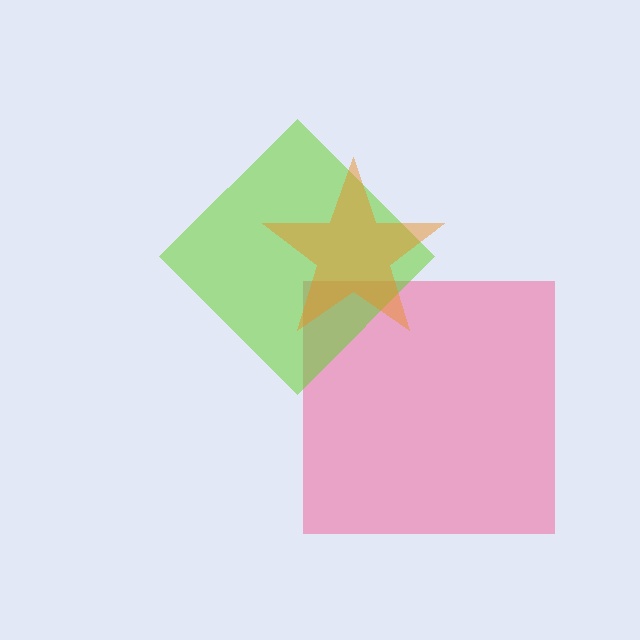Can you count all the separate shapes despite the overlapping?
Yes, there are 3 separate shapes.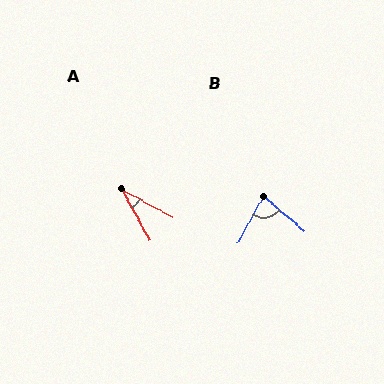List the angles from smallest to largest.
A (32°), B (79°).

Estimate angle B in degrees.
Approximately 79 degrees.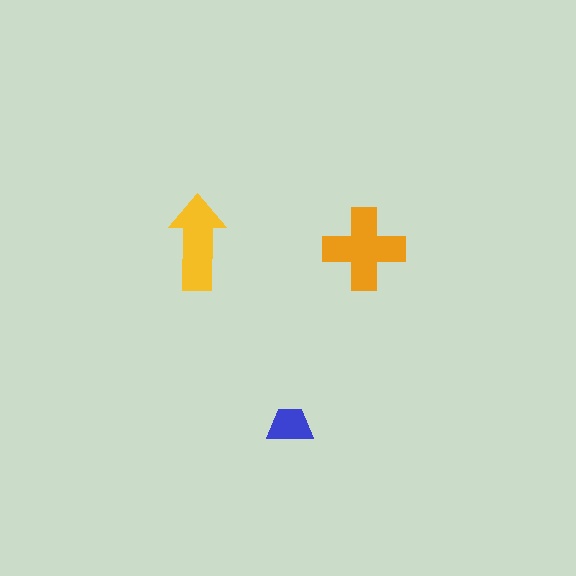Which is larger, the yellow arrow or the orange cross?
The orange cross.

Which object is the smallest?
The blue trapezoid.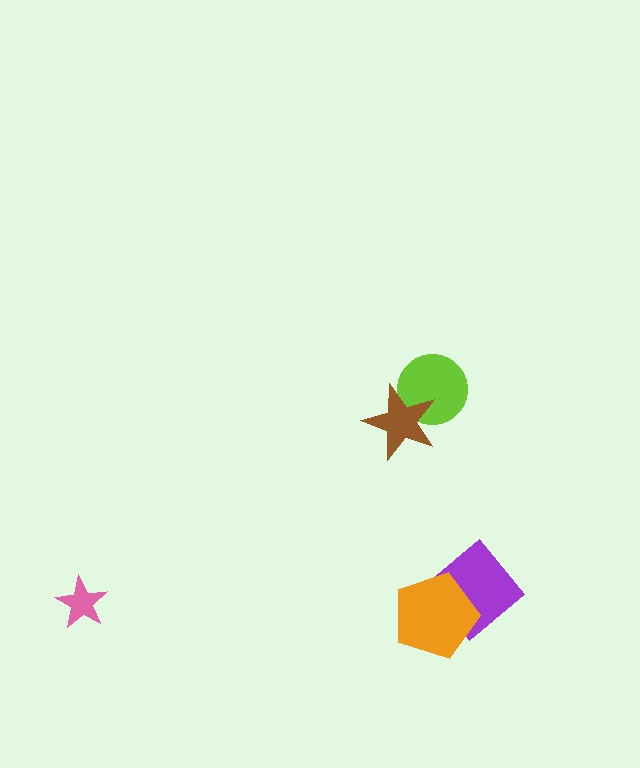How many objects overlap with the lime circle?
1 object overlaps with the lime circle.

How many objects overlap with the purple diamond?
1 object overlaps with the purple diamond.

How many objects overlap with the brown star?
1 object overlaps with the brown star.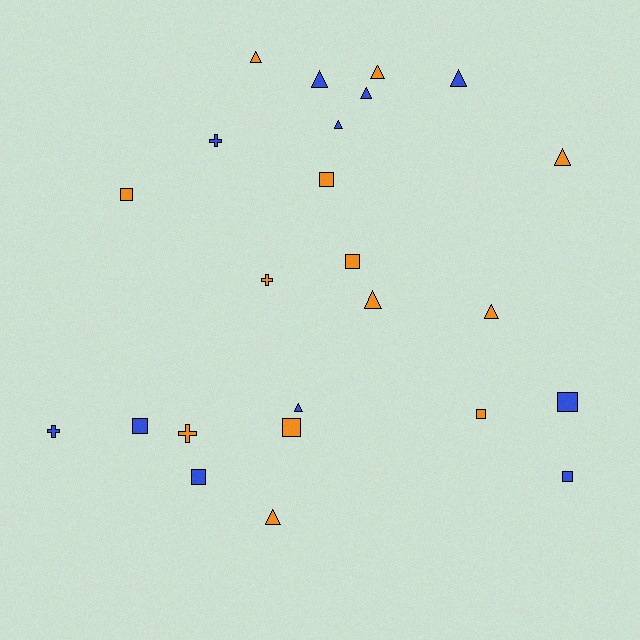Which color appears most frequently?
Orange, with 13 objects.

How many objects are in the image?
There are 24 objects.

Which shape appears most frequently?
Triangle, with 11 objects.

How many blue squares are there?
There are 4 blue squares.